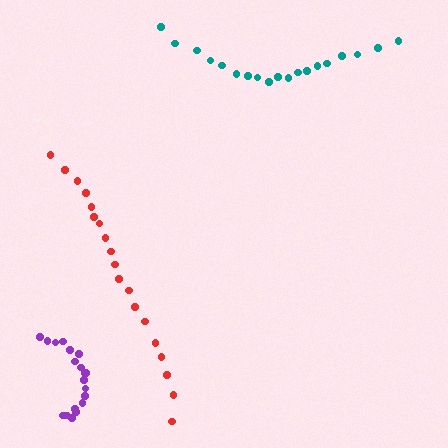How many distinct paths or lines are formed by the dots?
There are 3 distinct paths.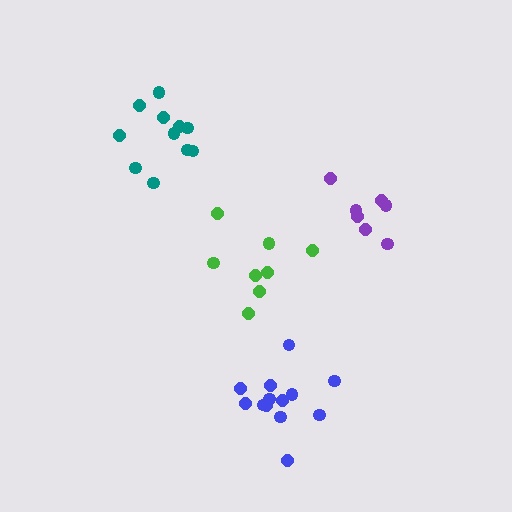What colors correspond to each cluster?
The clusters are colored: green, purple, teal, blue.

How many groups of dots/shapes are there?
There are 4 groups.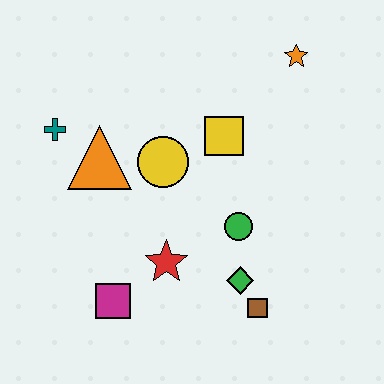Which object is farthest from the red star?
The orange star is farthest from the red star.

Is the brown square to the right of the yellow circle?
Yes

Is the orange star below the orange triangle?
No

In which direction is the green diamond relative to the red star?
The green diamond is to the right of the red star.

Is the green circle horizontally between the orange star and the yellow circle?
Yes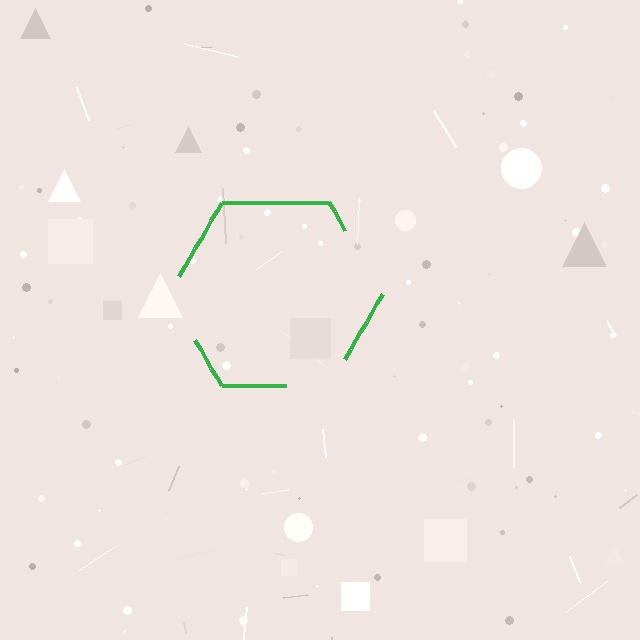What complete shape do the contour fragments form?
The contour fragments form a hexagon.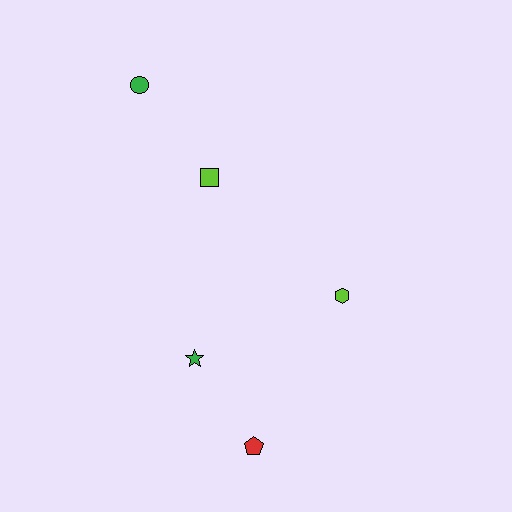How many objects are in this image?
There are 5 objects.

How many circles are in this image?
There is 1 circle.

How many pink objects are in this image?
There are no pink objects.